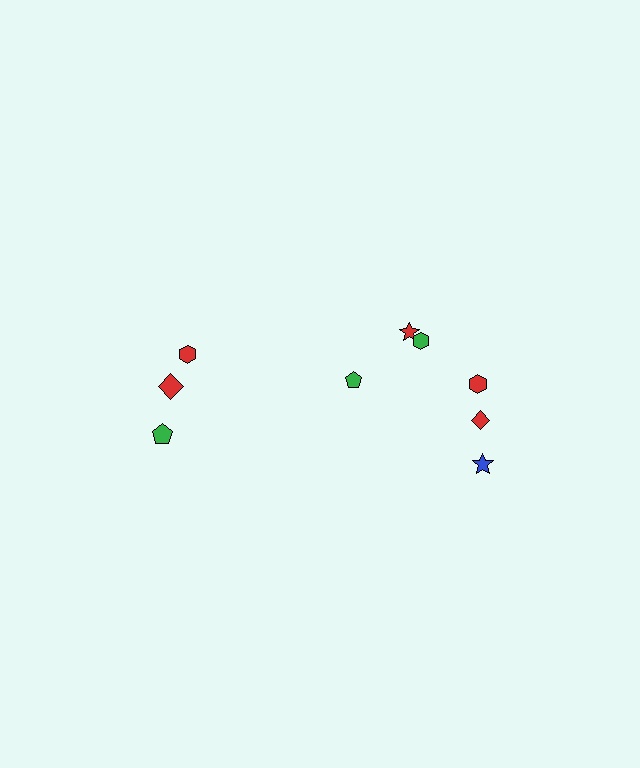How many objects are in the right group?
There are 6 objects.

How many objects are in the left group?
There are 3 objects.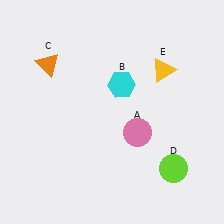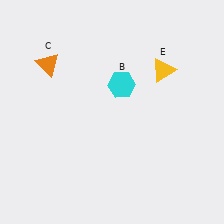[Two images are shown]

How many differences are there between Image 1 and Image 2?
There are 2 differences between the two images.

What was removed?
The pink circle (A), the lime circle (D) were removed in Image 2.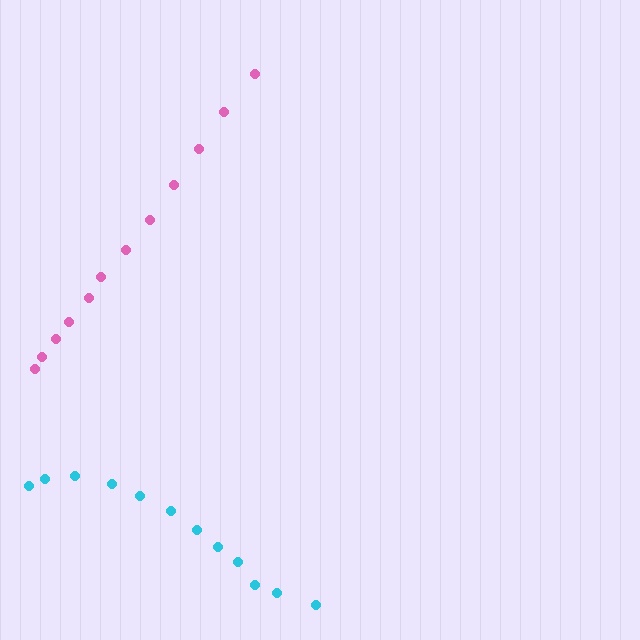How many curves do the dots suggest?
There are 2 distinct paths.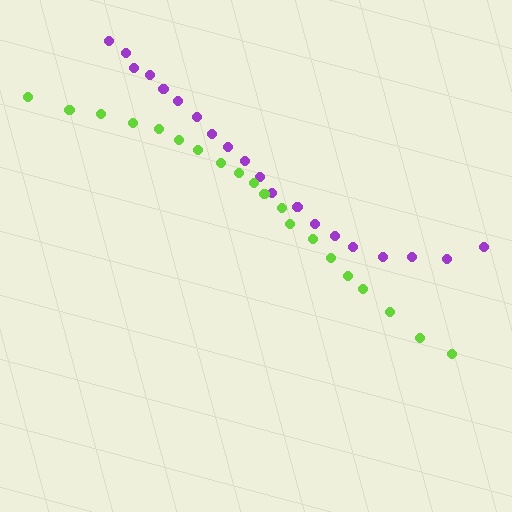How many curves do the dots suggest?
There are 2 distinct paths.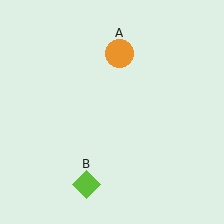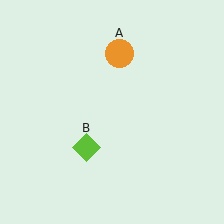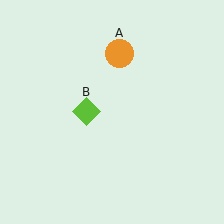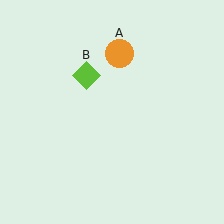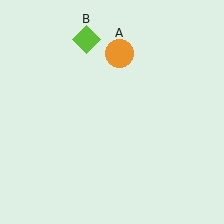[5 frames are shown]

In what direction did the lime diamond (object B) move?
The lime diamond (object B) moved up.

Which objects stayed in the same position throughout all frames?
Orange circle (object A) remained stationary.